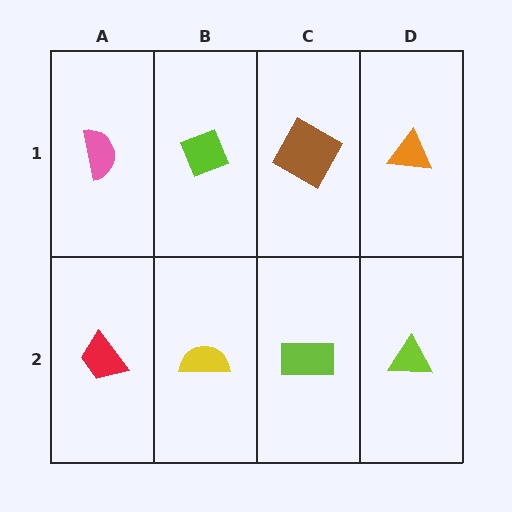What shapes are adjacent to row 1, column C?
A lime rectangle (row 2, column C), a lime diamond (row 1, column B), an orange triangle (row 1, column D).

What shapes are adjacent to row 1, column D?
A lime triangle (row 2, column D), a brown square (row 1, column C).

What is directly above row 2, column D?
An orange triangle.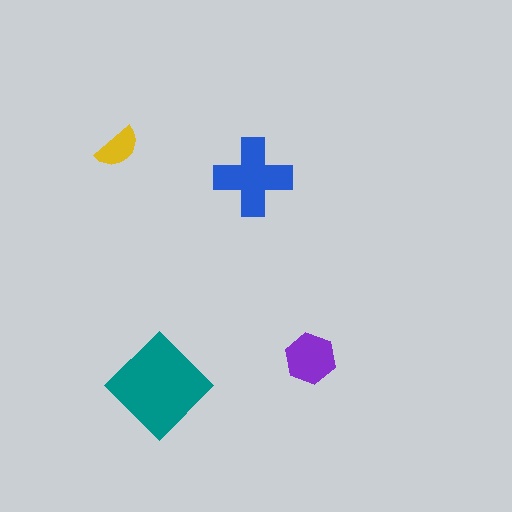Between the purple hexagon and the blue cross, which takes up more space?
The blue cross.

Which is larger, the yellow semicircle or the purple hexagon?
The purple hexagon.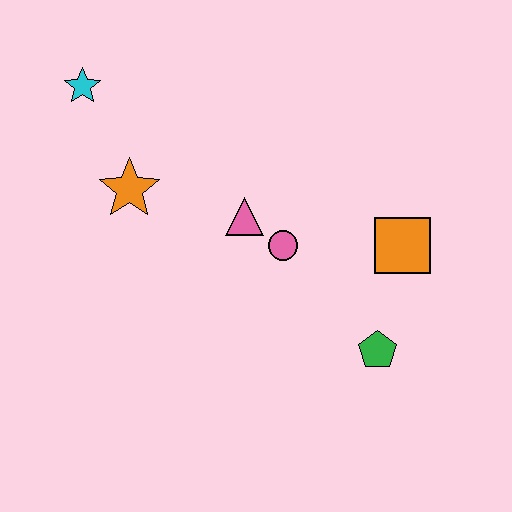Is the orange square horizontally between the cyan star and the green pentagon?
No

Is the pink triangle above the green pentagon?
Yes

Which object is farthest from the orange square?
The cyan star is farthest from the orange square.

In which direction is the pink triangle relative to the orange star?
The pink triangle is to the right of the orange star.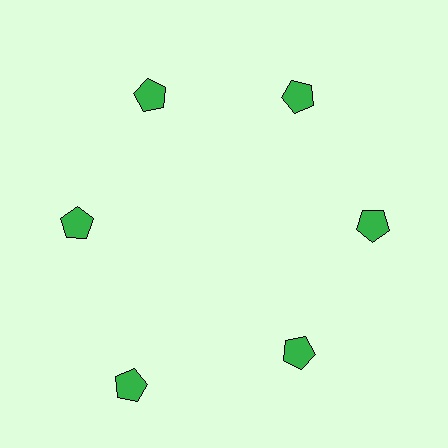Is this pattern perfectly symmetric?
No. The 6 green pentagons are arranged in a ring, but one element near the 7 o'clock position is pushed outward from the center, breaking the 6-fold rotational symmetry.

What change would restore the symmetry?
The symmetry would be restored by moving it inward, back onto the ring so that all 6 pentagons sit at equal angles and equal distance from the center.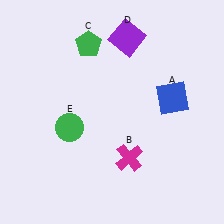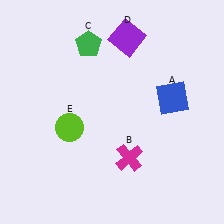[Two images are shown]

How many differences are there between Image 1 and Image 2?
There is 1 difference between the two images.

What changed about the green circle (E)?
In Image 1, E is green. In Image 2, it changed to lime.